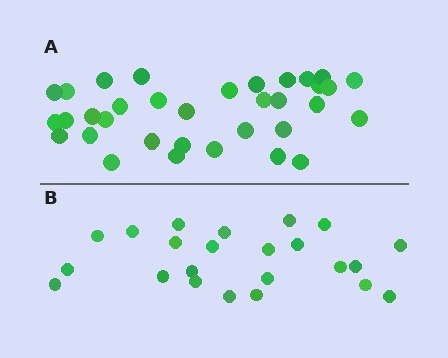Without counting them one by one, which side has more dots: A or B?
Region A (the top region) has more dots.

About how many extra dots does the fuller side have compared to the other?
Region A has roughly 12 or so more dots than region B.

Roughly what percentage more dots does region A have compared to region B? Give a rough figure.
About 50% more.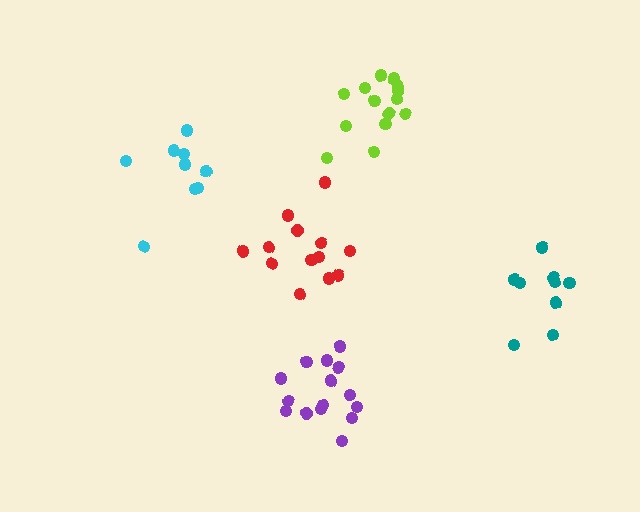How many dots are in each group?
Group 1: 9 dots, Group 2: 9 dots, Group 3: 15 dots, Group 4: 13 dots, Group 5: 14 dots (60 total).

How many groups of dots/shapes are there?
There are 5 groups.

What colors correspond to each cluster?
The clusters are colored: teal, cyan, purple, red, lime.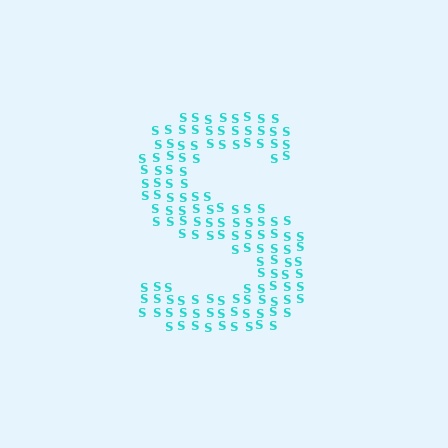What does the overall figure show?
The overall figure shows the letter S.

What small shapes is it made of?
It is made of small letter S's.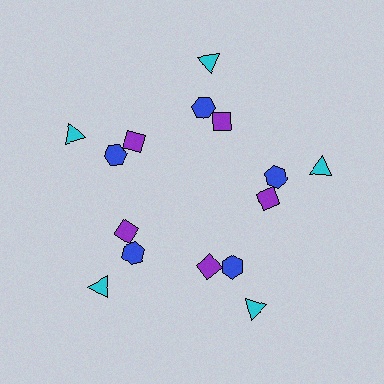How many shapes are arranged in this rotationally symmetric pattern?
There are 15 shapes, arranged in 5 groups of 3.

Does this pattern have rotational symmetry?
Yes, this pattern has 5-fold rotational symmetry. It looks the same after rotating 72 degrees around the center.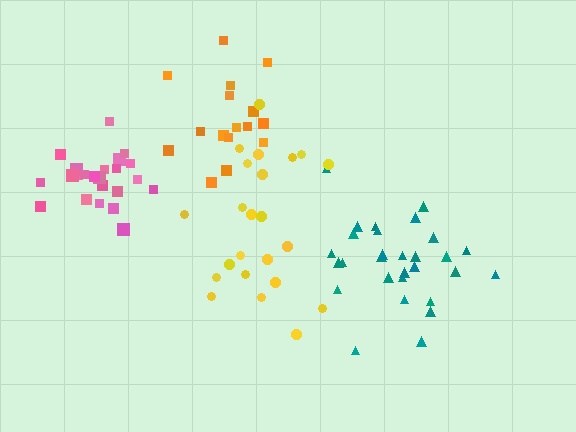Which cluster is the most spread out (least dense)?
Yellow.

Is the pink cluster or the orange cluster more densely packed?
Pink.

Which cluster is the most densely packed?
Pink.